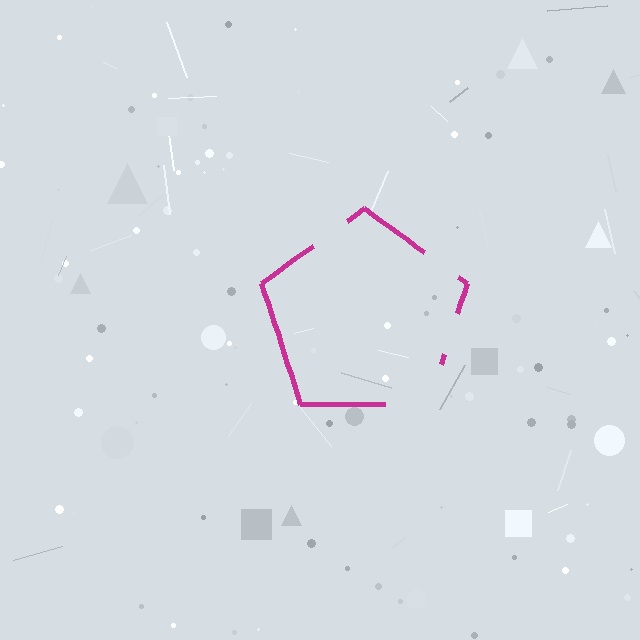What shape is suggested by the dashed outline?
The dashed outline suggests a pentagon.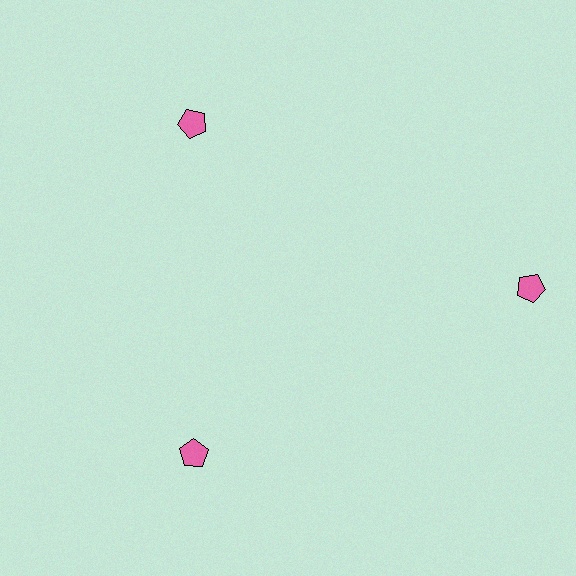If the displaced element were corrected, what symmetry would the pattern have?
It would have 3-fold rotational symmetry — the pattern would map onto itself every 120 degrees.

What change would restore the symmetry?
The symmetry would be restored by moving it inward, back onto the ring so that all 3 pentagons sit at equal angles and equal distance from the center.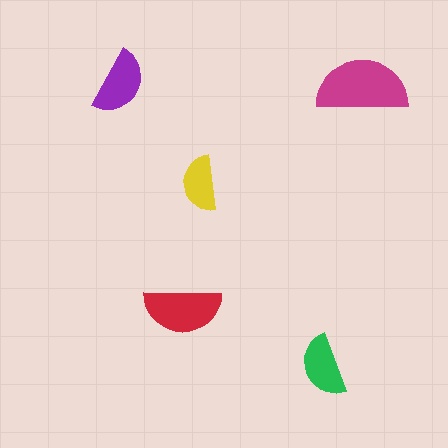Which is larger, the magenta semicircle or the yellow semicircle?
The magenta one.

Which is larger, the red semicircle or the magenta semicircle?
The magenta one.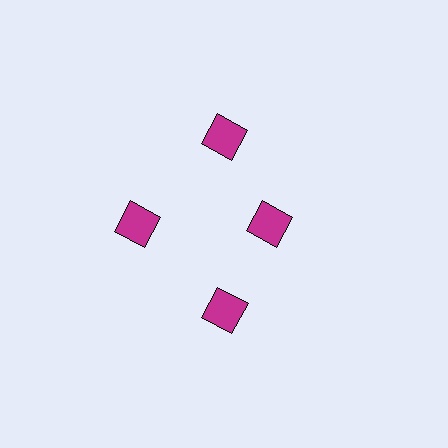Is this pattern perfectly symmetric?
No. The 4 magenta diamonds are arranged in a ring, but one element near the 3 o'clock position is pulled inward toward the center, breaking the 4-fold rotational symmetry.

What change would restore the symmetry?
The symmetry would be restored by moving it outward, back onto the ring so that all 4 diamonds sit at equal angles and equal distance from the center.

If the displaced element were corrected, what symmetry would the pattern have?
It would have 4-fold rotational symmetry — the pattern would map onto itself every 90 degrees.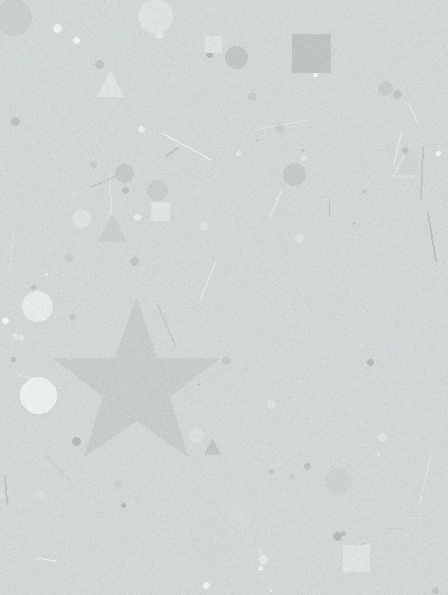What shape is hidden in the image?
A star is hidden in the image.